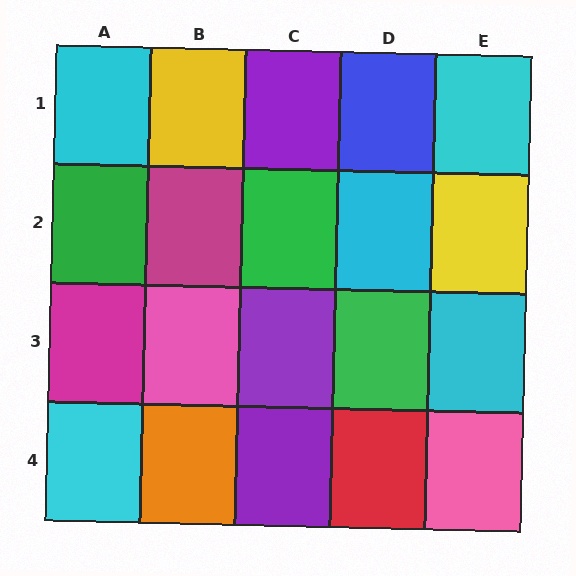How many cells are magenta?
2 cells are magenta.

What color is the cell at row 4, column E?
Pink.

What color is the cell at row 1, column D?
Blue.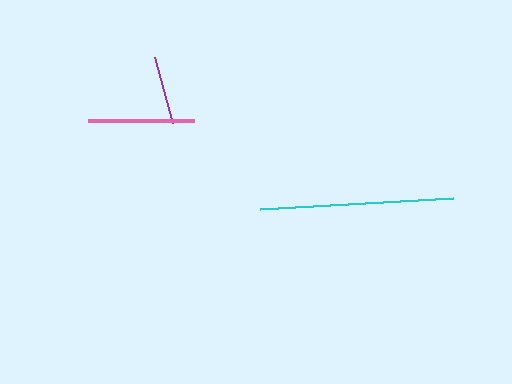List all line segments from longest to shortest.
From longest to shortest: cyan, pink, purple.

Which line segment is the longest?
The cyan line is the longest at approximately 193 pixels.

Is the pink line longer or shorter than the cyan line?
The cyan line is longer than the pink line.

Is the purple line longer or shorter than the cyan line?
The cyan line is longer than the purple line.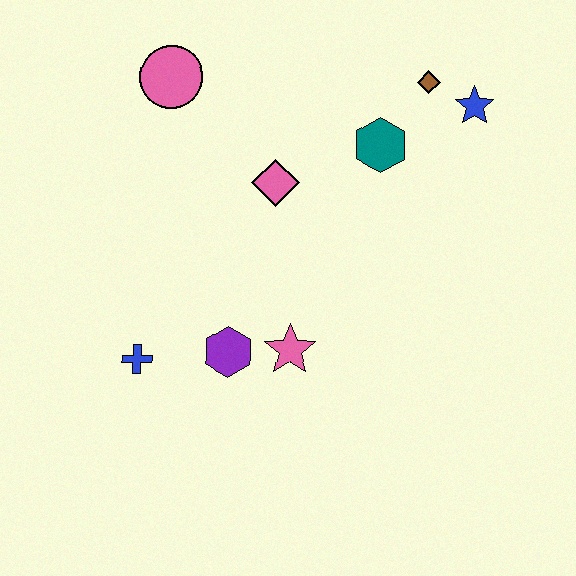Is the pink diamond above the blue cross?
Yes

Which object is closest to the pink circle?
The pink diamond is closest to the pink circle.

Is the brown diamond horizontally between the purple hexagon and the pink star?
No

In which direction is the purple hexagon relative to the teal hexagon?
The purple hexagon is below the teal hexagon.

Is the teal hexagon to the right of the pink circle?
Yes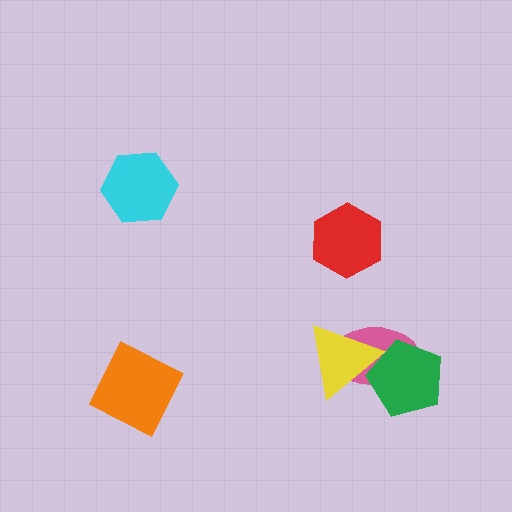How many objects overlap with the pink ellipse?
2 objects overlap with the pink ellipse.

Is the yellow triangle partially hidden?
Yes, it is partially covered by another shape.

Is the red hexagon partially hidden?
No, no other shape covers it.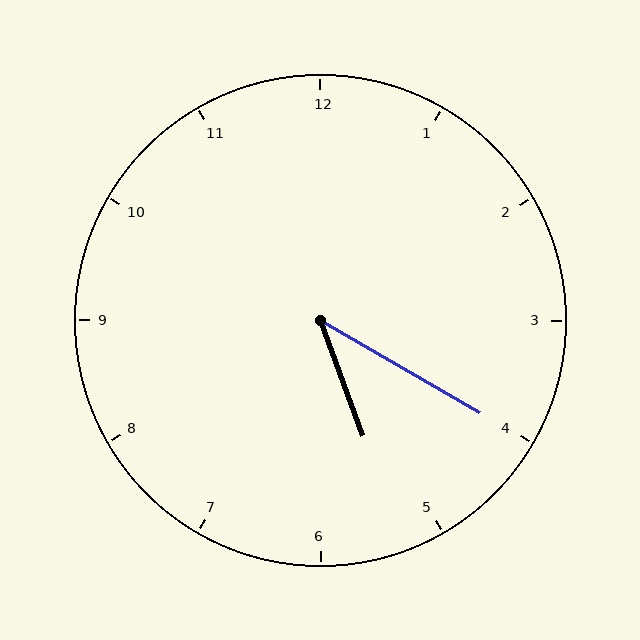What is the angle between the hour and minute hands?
Approximately 40 degrees.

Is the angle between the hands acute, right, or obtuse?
It is acute.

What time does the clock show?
5:20.